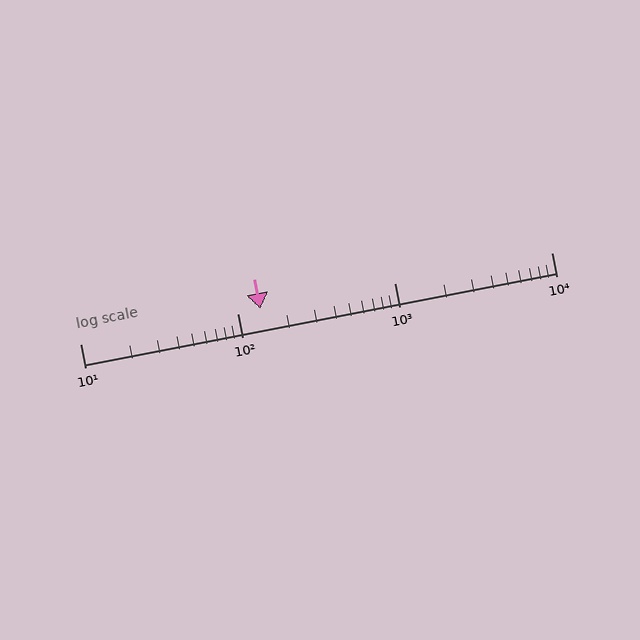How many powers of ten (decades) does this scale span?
The scale spans 3 decades, from 10 to 10000.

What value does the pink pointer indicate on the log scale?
The pointer indicates approximately 140.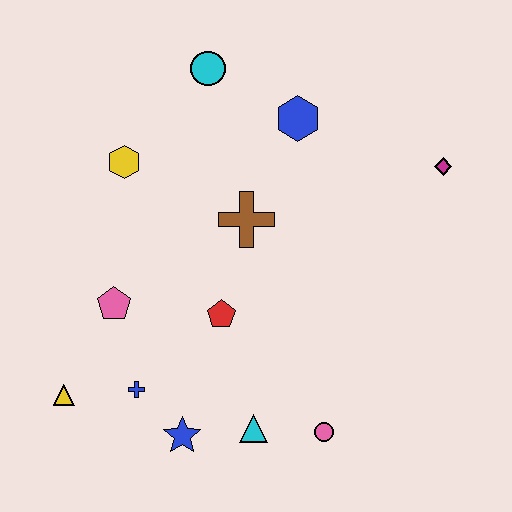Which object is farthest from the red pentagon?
The magenta diamond is farthest from the red pentagon.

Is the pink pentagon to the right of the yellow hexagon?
No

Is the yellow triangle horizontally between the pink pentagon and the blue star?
No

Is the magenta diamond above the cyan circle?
No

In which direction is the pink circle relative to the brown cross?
The pink circle is below the brown cross.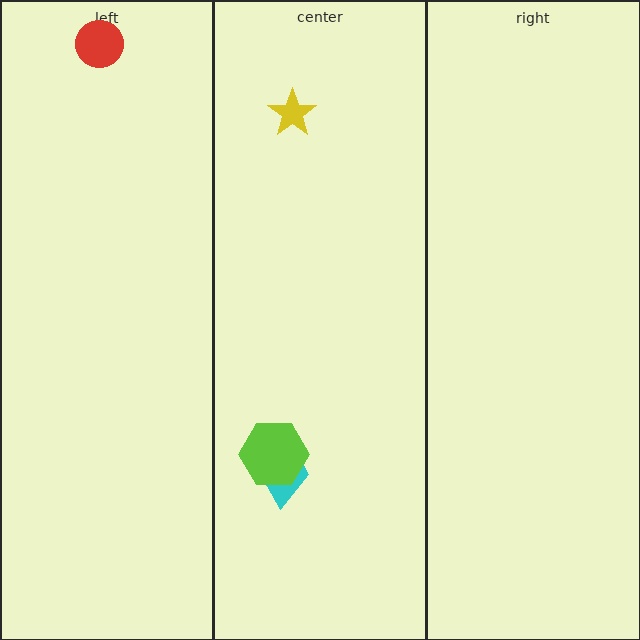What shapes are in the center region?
The cyan trapezoid, the yellow star, the lime hexagon.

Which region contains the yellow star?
The center region.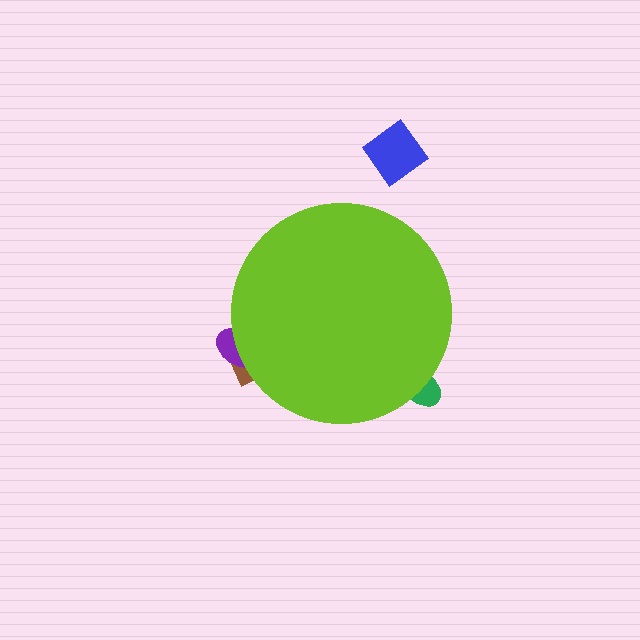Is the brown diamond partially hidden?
Yes, the brown diamond is partially hidden behind the lime circle.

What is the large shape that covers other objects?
A lime circle.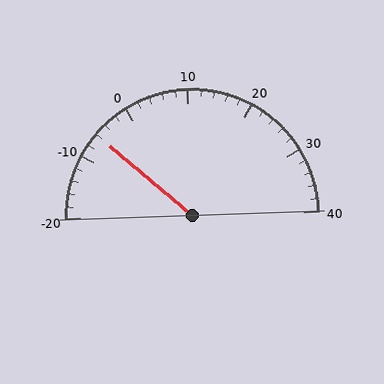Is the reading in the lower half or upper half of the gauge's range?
The reading is in the lower half of the range (-20 to 40).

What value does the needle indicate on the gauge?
The needle indicates approximately -6.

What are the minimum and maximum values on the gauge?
The gauge ranges from -20 to 40.